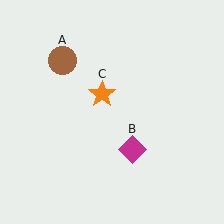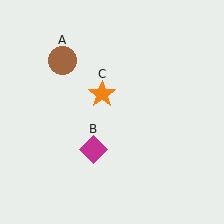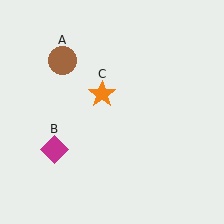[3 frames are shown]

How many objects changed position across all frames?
1 object changed position: magenta diamond (object B).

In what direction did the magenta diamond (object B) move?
The magenta diamond (object B) moved left.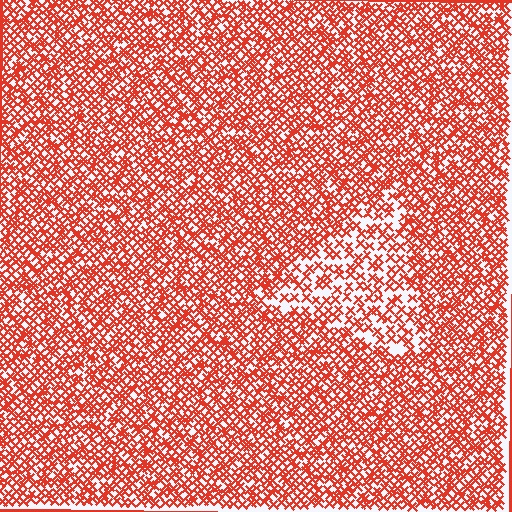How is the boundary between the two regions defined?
The boundary is defined by a change in element density (approximately 1.8x ratio). All elements are the same color, size, and shape.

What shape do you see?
I see a triangle.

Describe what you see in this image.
The image contains small red elements arranged at two different densities. A triangle-shaped region is visible where the elements are less densely packed than the surrounding area.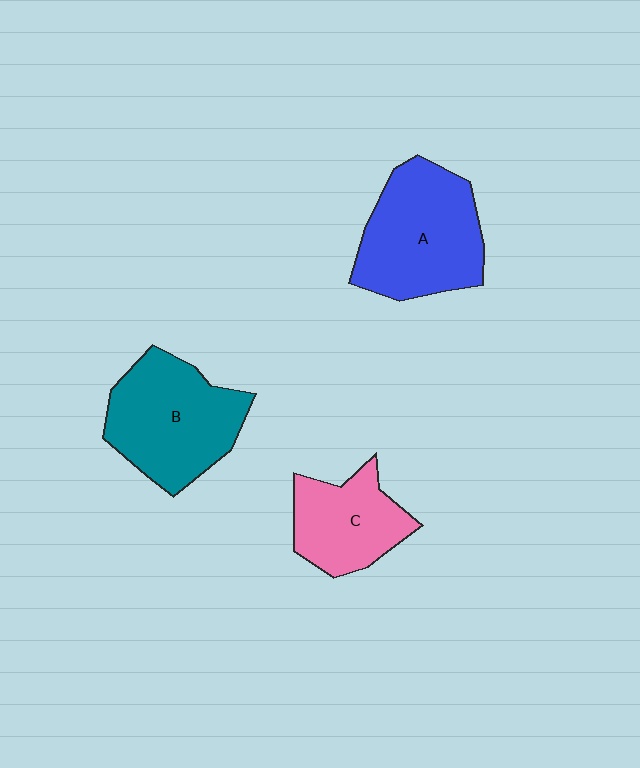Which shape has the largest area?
Shape A (blue).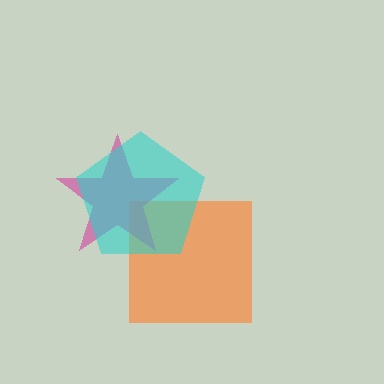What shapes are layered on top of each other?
The layered shapes are: an orange square, a magenta star, a cyan pentagon.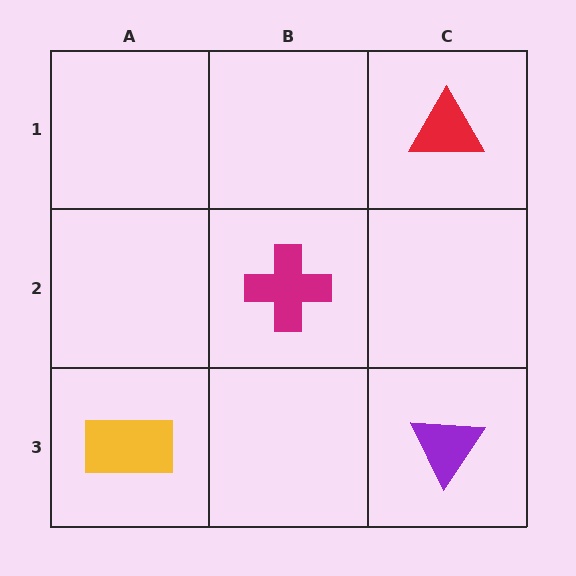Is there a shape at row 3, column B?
No, that cell is empty.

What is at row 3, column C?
A purple triangle.